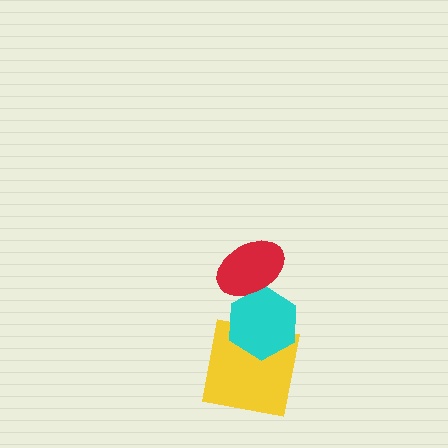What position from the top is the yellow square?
The yellow square is 3rd from the top.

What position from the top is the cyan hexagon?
The cyan hexagon is 2nd from the top.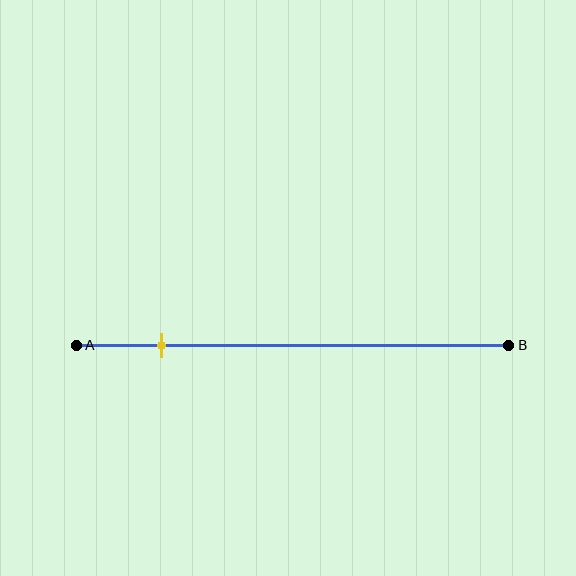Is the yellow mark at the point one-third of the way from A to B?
No, the mark is at about 20% from A, not at the 33% one-third point.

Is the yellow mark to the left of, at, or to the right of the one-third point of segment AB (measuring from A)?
The yellow mark is to the left of the one-third point of segment AB.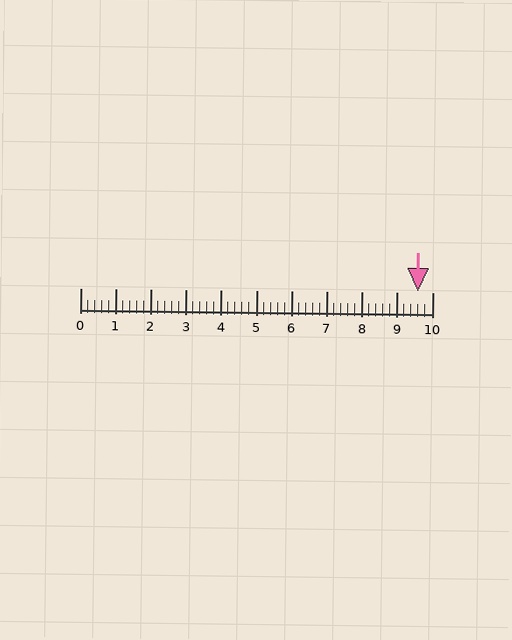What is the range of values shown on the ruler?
The ruler shows values from 0 to 10.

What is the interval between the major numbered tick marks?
The major tick marks are spaced 1 units apart.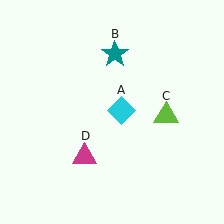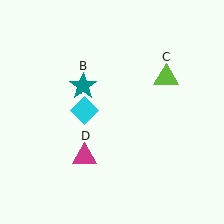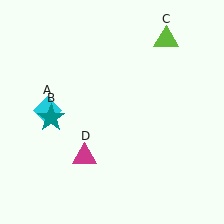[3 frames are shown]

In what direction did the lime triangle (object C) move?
The lime triangle (object C) moved up.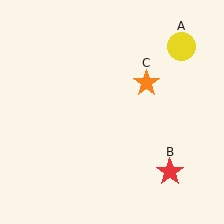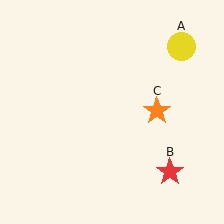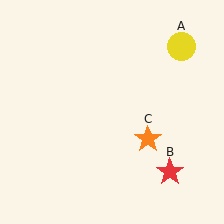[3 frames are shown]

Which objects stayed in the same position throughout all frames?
Yellow circle (object A) and red star (object B) remained stationary.